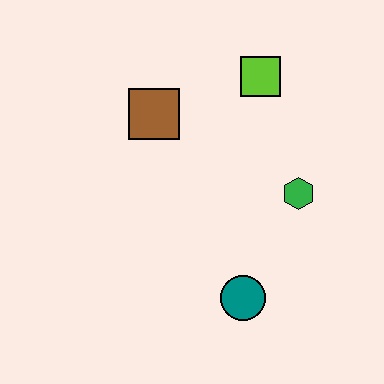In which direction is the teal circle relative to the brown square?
The teal circle is below the brown square.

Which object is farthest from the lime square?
The teal circle is farthest from the lime square.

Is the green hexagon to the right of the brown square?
Yes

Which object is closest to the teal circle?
The green hexagon is closest to the teal circle.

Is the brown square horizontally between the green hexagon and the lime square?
No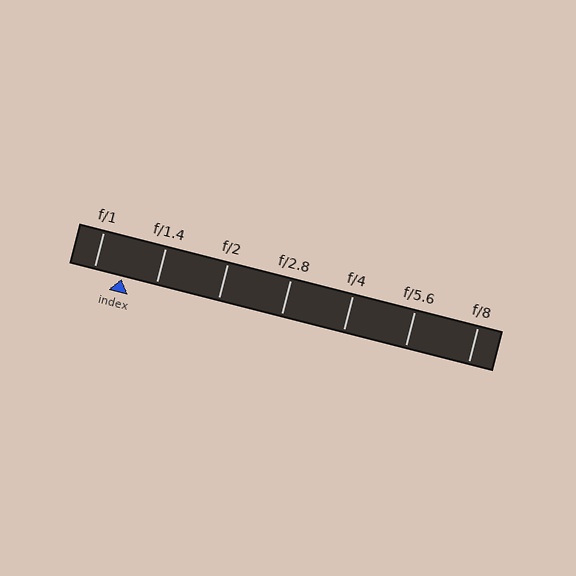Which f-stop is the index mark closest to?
The index mark is closest to f/1.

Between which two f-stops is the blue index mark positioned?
The index mark is between f/1 and f/1.4.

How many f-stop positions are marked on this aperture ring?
There are 7 f-stop positions marked.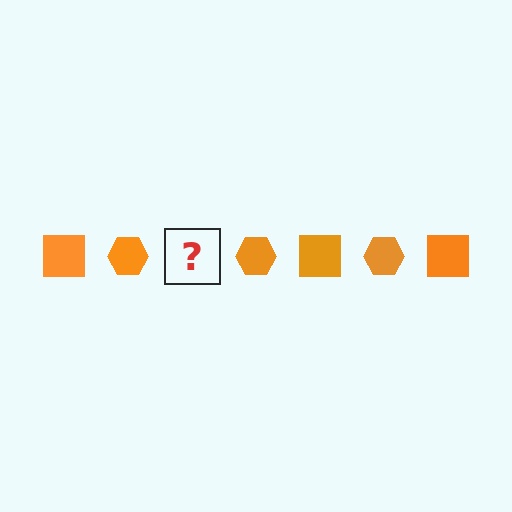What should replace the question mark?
The question mark should be replaced with an orange square.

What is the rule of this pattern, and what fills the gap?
The rule is that the pattern cycles through square, hexagon shapes in orange. The gap should be filled with an orange square.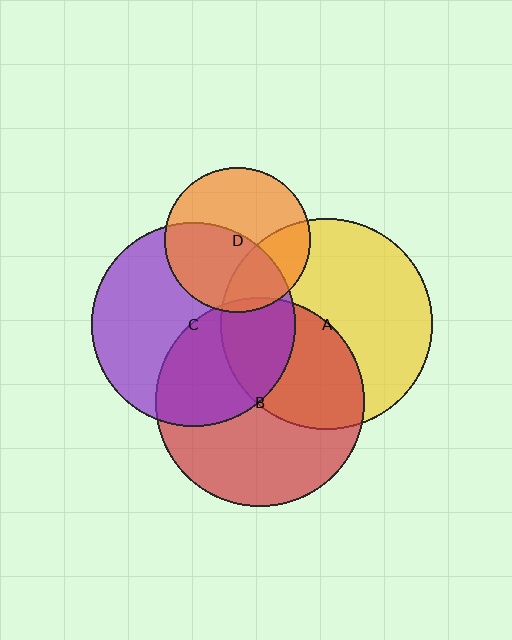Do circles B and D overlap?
Yes.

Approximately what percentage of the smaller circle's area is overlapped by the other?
Approximately 5%.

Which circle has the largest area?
Circle A (yellow).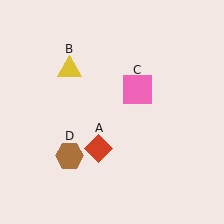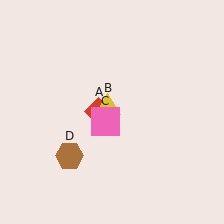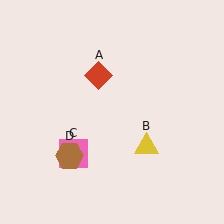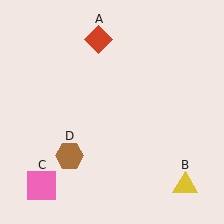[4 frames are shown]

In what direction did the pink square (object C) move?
The pink square (object C) moved down and to the left.